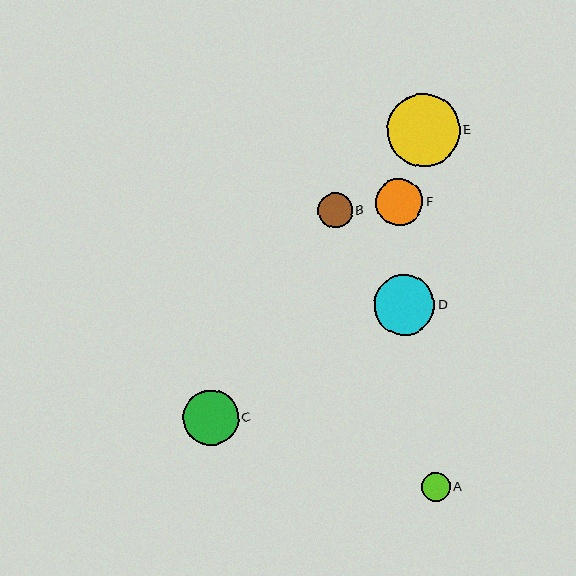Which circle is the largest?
Circle E is the largest with a size of approximately 73 pixels.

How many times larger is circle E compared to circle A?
Circle E is approximately 2.5 times the size of circle A.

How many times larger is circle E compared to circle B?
Circle E is approximately 2.1 times the size of circle B.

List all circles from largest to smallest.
From largest to smallest: E, D, C, F, B, A.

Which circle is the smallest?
Circle A is the smallest with a size of approximately 29 pixels.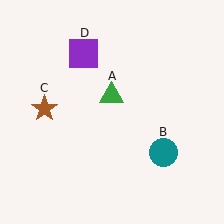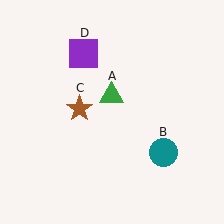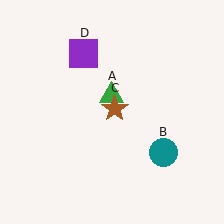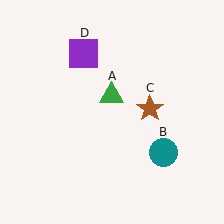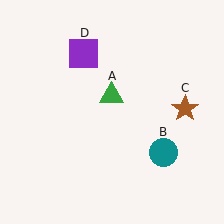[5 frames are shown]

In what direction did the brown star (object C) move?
The brown star (object C) moved right.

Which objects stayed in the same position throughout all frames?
Green triangle (object A) and teal circle (object B) and purple square (object D) remained stationary.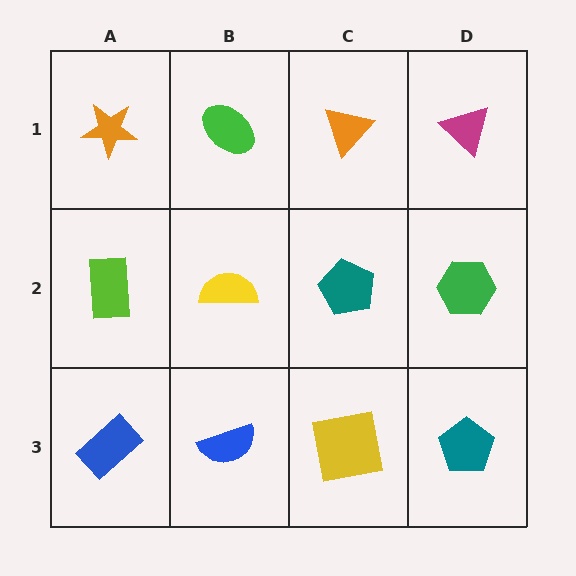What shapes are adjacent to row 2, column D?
A magenta triangle (row 1, column D), a teal pentagon (row 3, column D), a teal pentagon (row 2, column C).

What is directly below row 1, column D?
A green hexagon.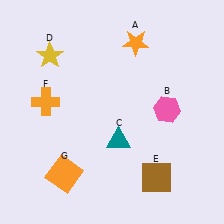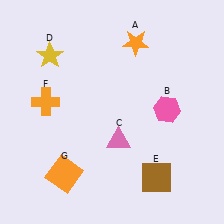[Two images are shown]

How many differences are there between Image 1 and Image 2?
There is 1 difference between the two images.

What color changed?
The triangle (C) changed from teal in Image 1 to pink in Image 2.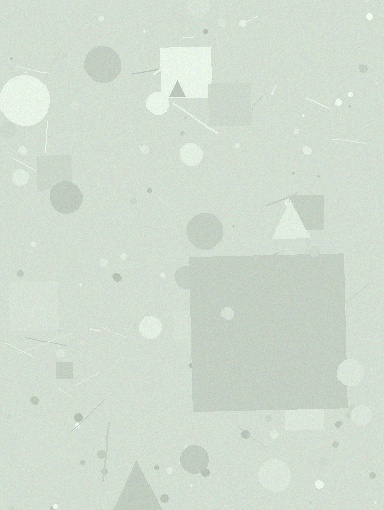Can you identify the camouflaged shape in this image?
The camouflaged shape is a square.